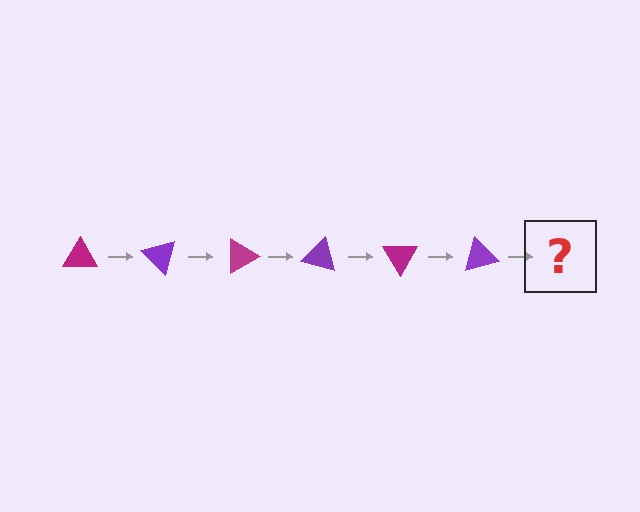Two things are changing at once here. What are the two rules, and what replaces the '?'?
The two rules are that it rotates 45 degrees each step and the color cycles through magenta and purple. The '?' should be a magenta triangle, rotated 270 degrees from the start.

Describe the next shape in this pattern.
It should be a magenta triangle, rotated 270 degrees from the start.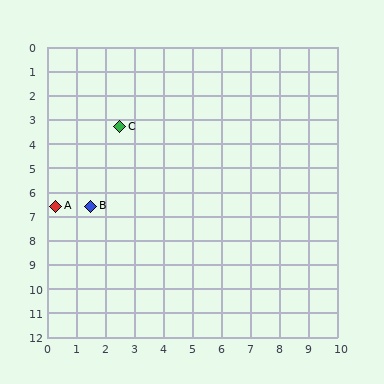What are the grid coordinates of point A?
Point A is at approximately (0.3, 6.6).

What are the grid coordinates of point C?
Point C is at approximately (2.5, 3.3).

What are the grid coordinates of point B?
Point B is at approximately (1.5, 6.6).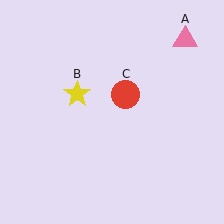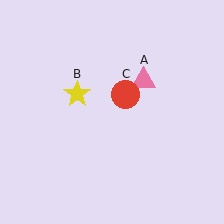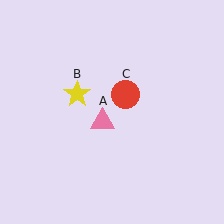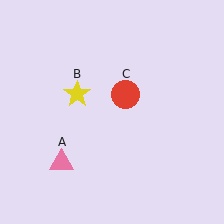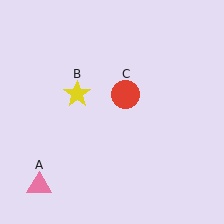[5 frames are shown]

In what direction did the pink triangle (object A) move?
The pink triangle (object A) moved down and to the left.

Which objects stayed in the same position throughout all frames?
Yellow star (object B) and red circle (object C) remained stationary.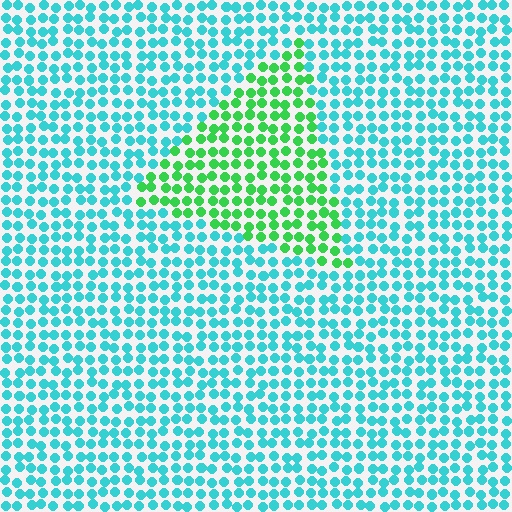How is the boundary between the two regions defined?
The boundary is defined purely by a slight shift in hue (about 52 degrees). Spacing, size, and orientation are identical on both sides.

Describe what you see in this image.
The image is filled with small cyan elements in a uniform arrangement. A triangle-shaped region is visible where the elements are tinted to a slightly different hue, forming a subtle color boundary.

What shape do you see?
I see a triangle.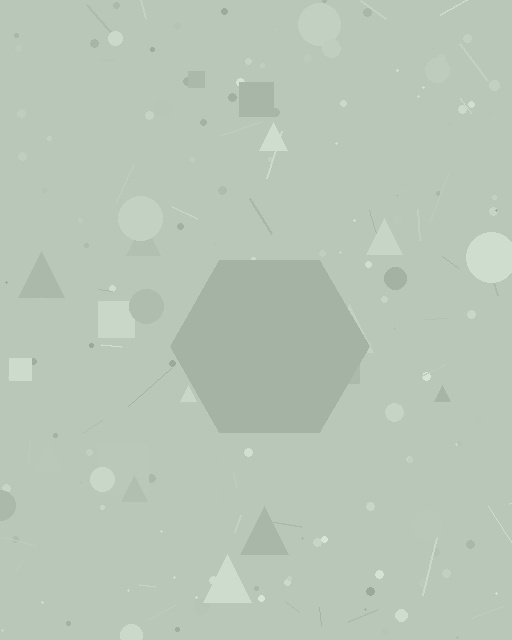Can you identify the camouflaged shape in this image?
The camouflaged shape is a hexagon.